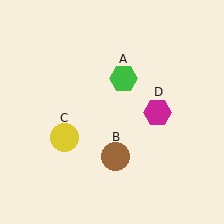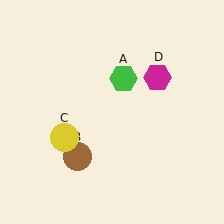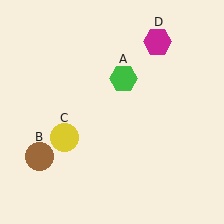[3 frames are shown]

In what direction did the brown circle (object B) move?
The brown circle (object B) moved left.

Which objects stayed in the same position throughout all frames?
Green hexagon (object A) and yellow circle (object C) remained stationary.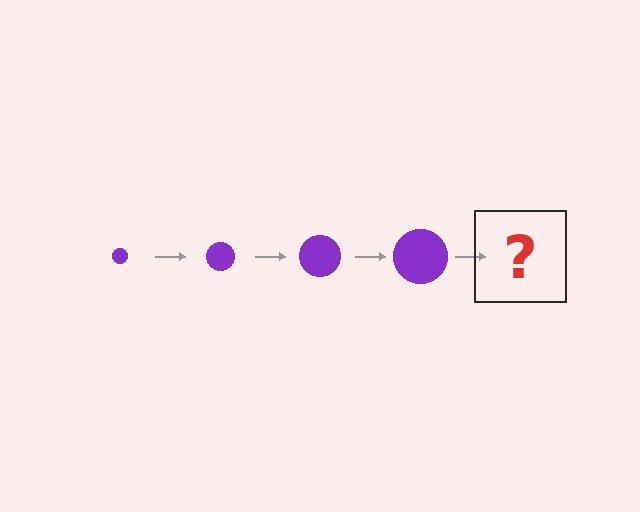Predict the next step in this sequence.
The next step is a purple circle, larger than the previous one.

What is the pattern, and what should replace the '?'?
The pattern is that the circle gets progressively larger each step. The '?' should be a purple circle, larger than the previous one.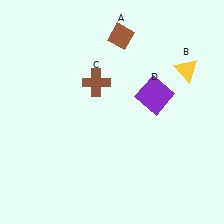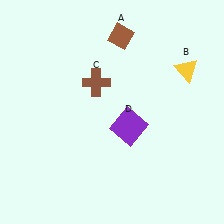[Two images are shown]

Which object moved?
The purple square (D) moved down.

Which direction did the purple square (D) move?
The purple square (D) moved down.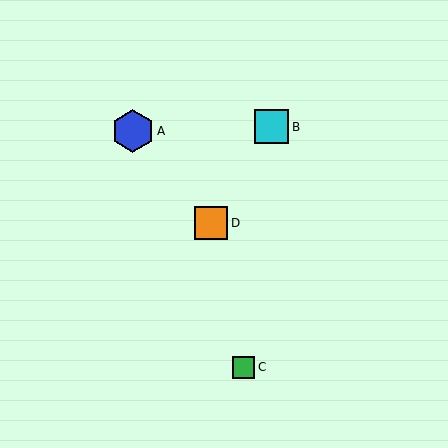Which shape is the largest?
The blue hexagon (labeled A) is the largest.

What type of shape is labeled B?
Shape B is a cyan square.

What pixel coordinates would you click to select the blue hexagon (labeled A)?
Click at (133, 131) to select the blue hexagon A.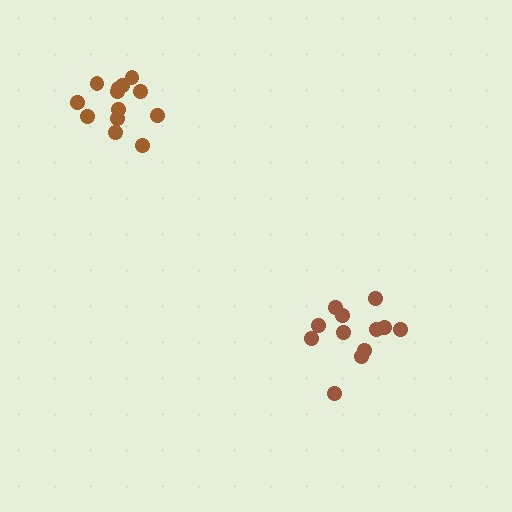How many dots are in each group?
Group 1: 12 dots, Group 2: 13 dots (25 total).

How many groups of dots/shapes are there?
There are 2 groups.